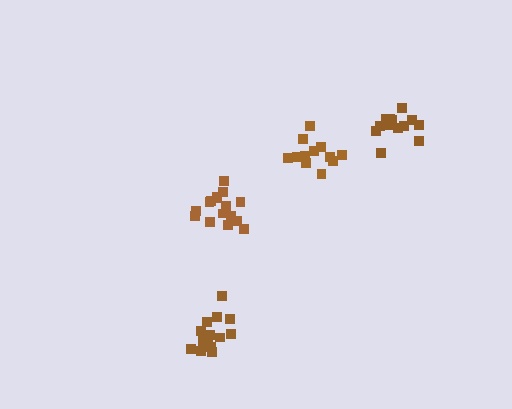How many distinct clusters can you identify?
There are 4 distinct clusters.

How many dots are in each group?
Group 1: 14 dots, Group 2: 15 dots, Group 3: 16 dots, Group 4: 12 dots (57 total).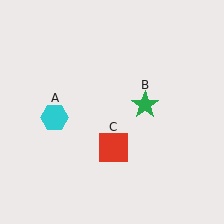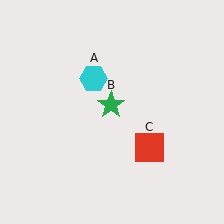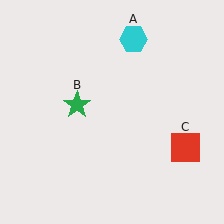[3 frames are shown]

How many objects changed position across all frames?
3 objects changed position: cyan hexagon (object A), green star (object B), red square (object C).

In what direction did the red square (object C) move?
The red square (object C) moved right.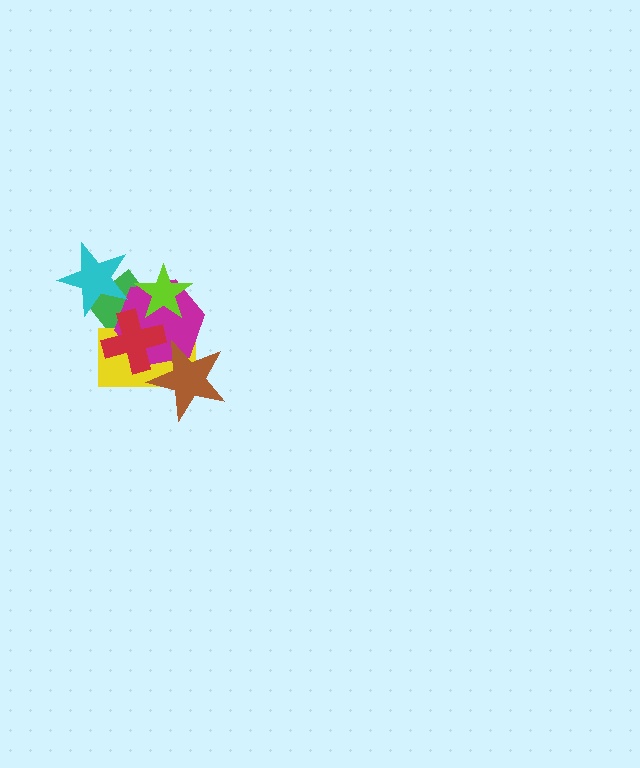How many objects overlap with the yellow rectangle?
5 objects overlap with the yellow rectangle.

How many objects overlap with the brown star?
3 objects overlap with the brown star.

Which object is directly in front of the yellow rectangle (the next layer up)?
The magenta hexagon is directly in front of the yellow rectangle.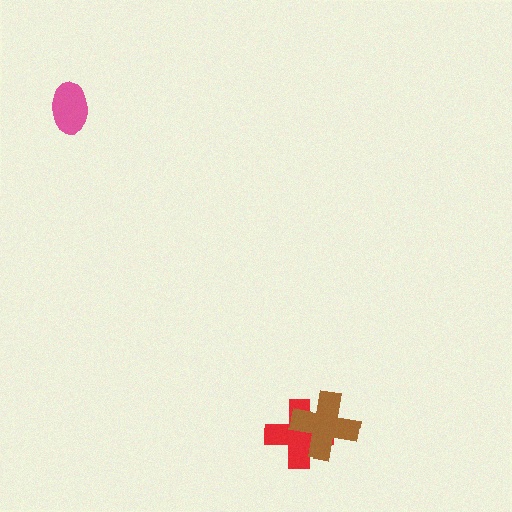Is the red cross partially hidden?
Yes, it is partially covered by another shape.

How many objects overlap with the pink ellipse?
0 objects overlap with the pink ellipse.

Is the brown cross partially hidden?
No, no other shape covers it.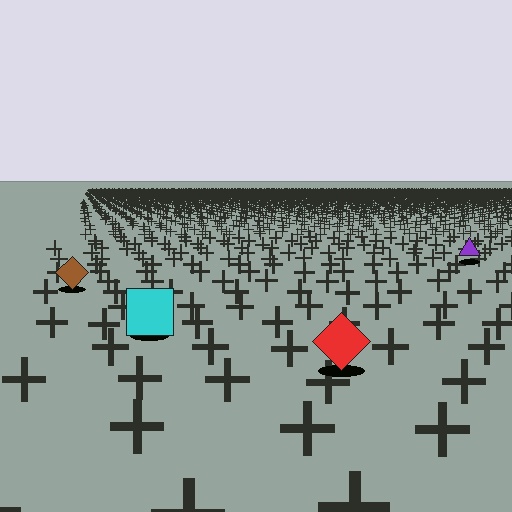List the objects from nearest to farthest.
From nearest to farthest: the red diamond, the cyan square, the brown diamond, the purple triangle.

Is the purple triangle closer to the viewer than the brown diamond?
No. The brown diamond is closer — you can tell from the texture gradient: the ground texture is coarser near it.